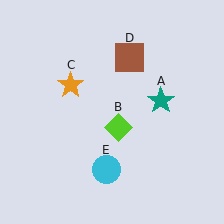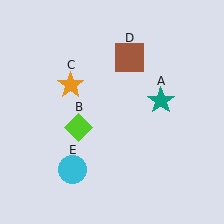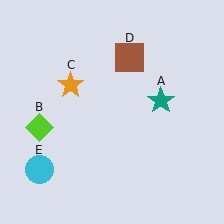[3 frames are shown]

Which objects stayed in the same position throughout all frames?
Teal star (object A) and orange star (object C) and brown square (object D) remained stationary.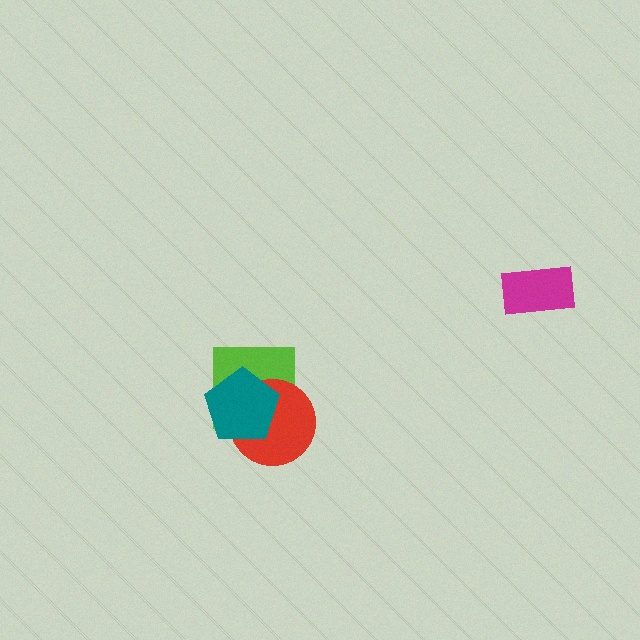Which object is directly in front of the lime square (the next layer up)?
The red circle is directly in front of the lime square.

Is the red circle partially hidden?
Yes, it is partially covered by another shape.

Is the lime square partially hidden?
Yes, it is partially covered by another shape.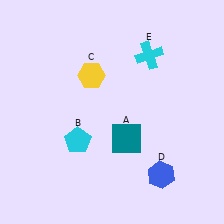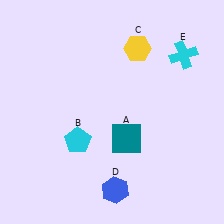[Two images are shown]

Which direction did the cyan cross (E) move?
The cyan cross (E) moved right.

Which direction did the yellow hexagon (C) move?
The yellow hexagon (C) moved right.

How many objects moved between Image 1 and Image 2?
3 objects moved between the two images.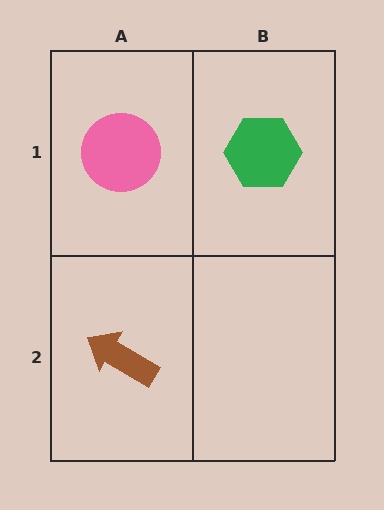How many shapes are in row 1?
2 shapes.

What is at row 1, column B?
A green hexagon.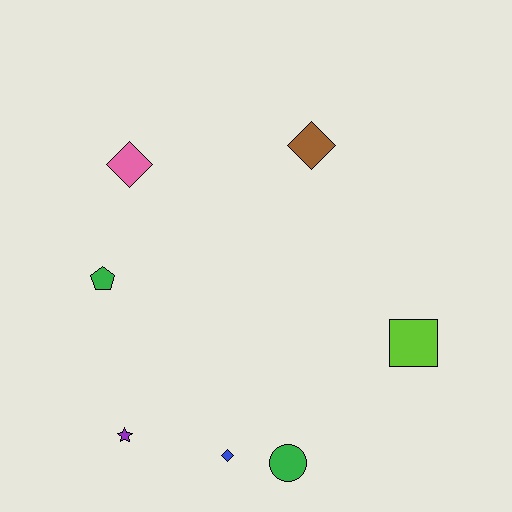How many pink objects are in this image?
There is 1 pink object.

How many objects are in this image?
There are 7 objects.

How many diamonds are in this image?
There are 3 diamonds.